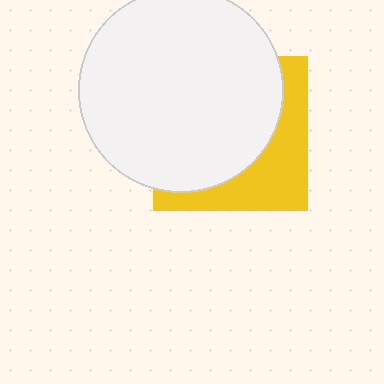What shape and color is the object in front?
The object in front is a white circle.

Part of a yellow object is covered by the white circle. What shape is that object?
It is a square.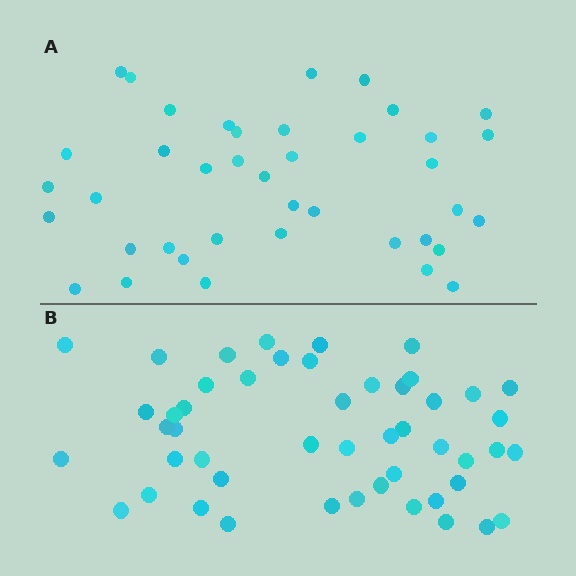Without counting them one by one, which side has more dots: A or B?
Region B (the bottom region) has more dots.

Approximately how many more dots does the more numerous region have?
Region B has roughly 8 or so more dots than region A.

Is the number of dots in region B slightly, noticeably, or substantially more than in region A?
Region B has only slightly more — the two regions are fairly close. The ratio is roughly 1.2 to 1.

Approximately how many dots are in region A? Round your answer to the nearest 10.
About 40 dots.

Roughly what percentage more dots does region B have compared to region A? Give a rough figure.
About 20% more.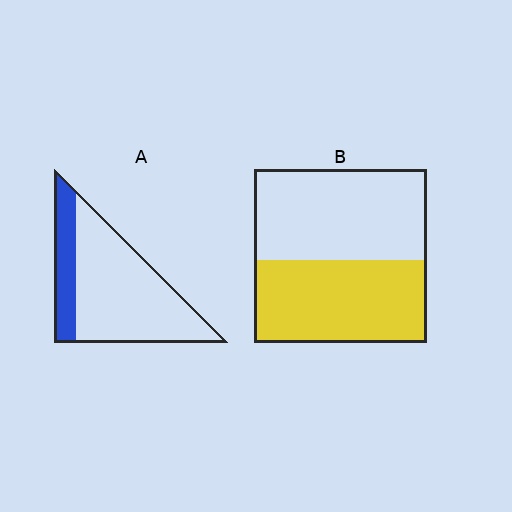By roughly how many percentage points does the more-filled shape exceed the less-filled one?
By roughly 25 percentage points (B over A).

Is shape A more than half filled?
No.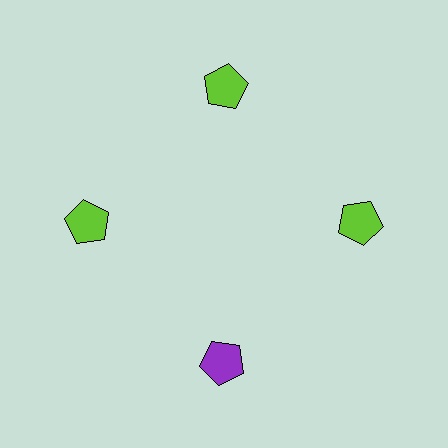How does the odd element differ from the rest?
It has a different color: purple instead of lime.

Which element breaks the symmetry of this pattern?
The purple pentagon at roughly the 6 o'clock position breaks the symmetry. All other shapes are lime pentagons.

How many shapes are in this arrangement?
There are 4 shapes arranged in a ring pattern.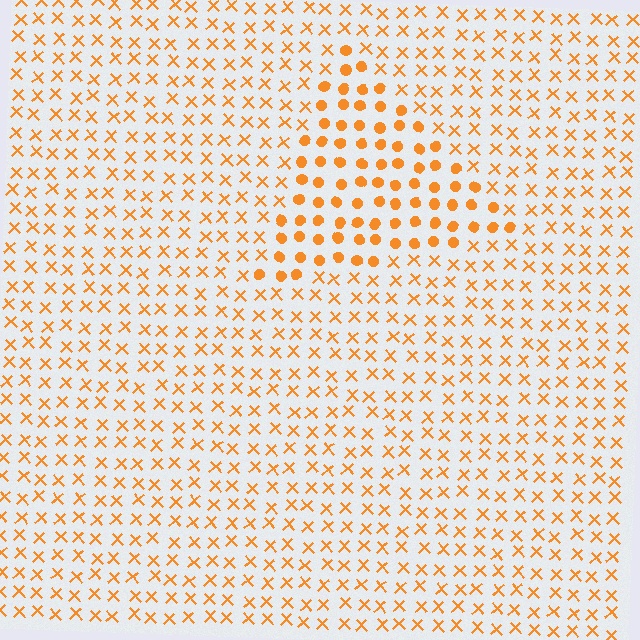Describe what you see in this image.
The image is filled with small orange elements arranged in a uniform grid. A triangle-shaped region contains circles, while the surrounding area contains X marks. The boundary is defined purely by the change in element shape.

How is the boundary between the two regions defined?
The boundary is defined by a change in element shape: circles inside vs. X marks outside. All elements share the same color and spacing.